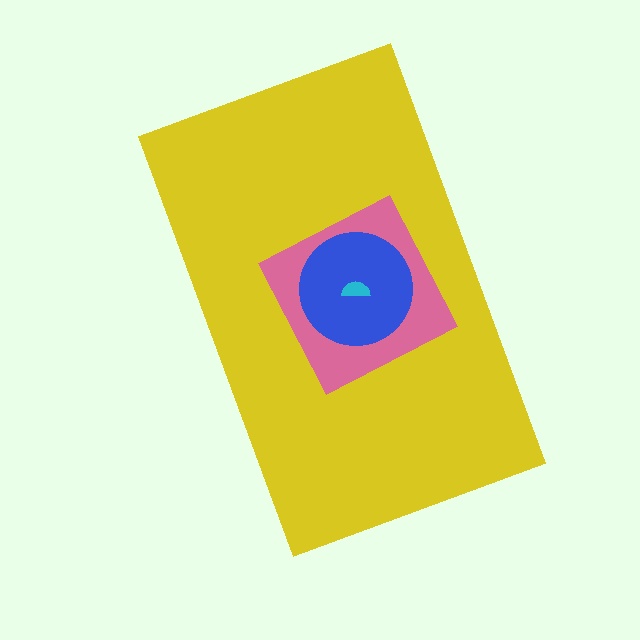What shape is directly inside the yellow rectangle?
The pink diamond.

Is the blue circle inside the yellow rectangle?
Yes.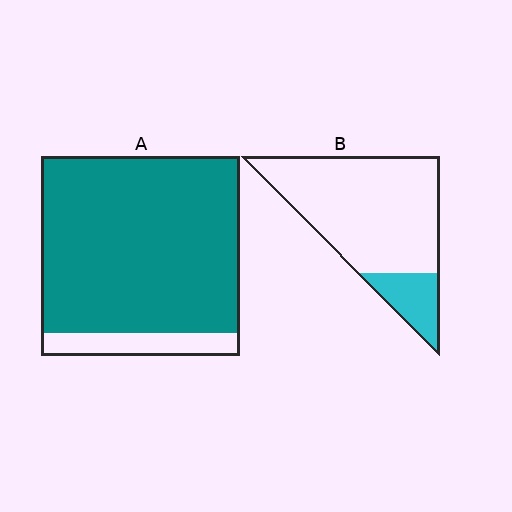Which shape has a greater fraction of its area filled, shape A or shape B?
Shape A.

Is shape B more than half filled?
No.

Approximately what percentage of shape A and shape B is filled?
A is approximately 90% and B is approximately 15%.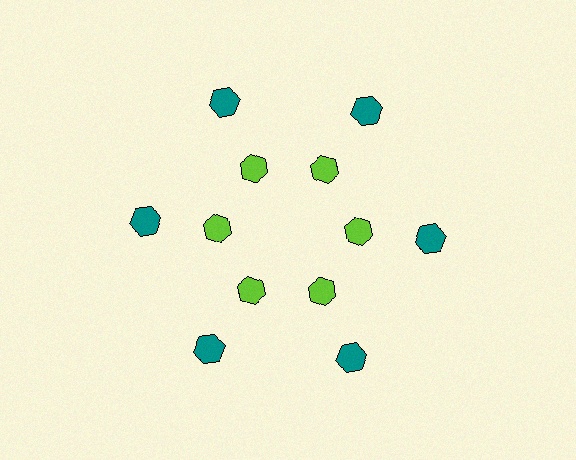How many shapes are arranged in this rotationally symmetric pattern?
There are 12 shapes, arranged in 6 groups of 2.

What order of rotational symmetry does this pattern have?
This pattern has 6-fold rotational symmetry.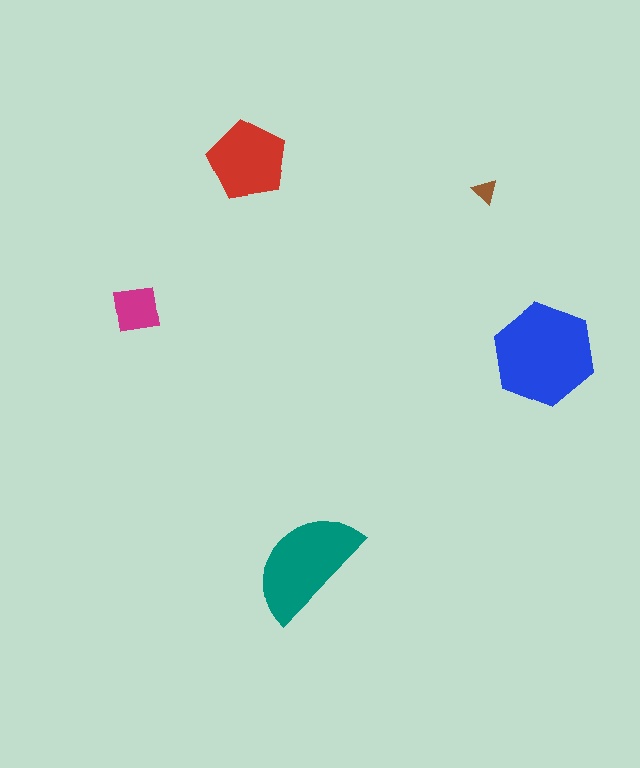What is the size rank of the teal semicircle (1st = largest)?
2nd.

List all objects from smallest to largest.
The brown triangle, the magenta square, the red pentagon, the teal semicircle, the blue hexagon.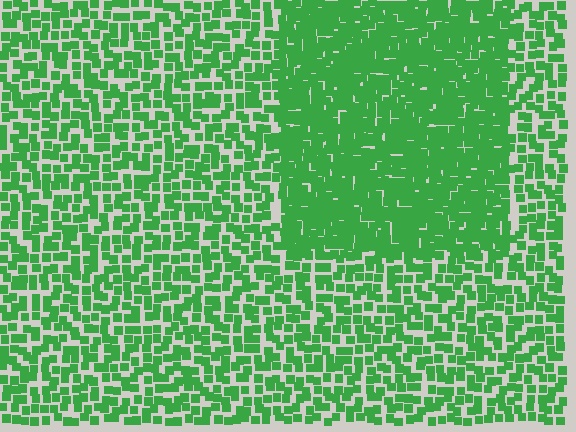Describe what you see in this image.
The image contains small green elements arranged at two different densities. A rectangle-shaped region is visible where the elements are more densely packed than the surrounding area.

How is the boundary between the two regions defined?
The boundary is defined by a change in element density (approximately 1.9x ratio). All elements are the same color, size, and shape.